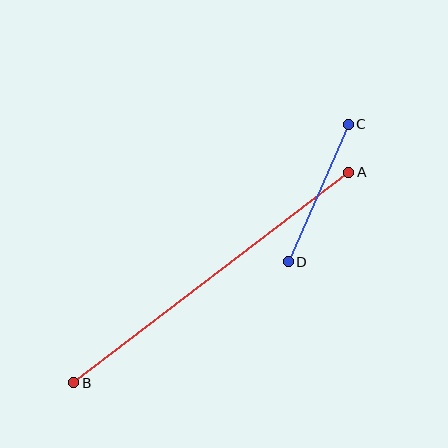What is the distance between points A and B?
The distance is approximately 346 pixels.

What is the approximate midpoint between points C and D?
The midpoint is at approximately (318, 193) pixels.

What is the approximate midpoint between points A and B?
The midpoint is at approximately (211, 278) pixels.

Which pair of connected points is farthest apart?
Points A and B are farthest apart.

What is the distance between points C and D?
The distance is approximately 150 pixels.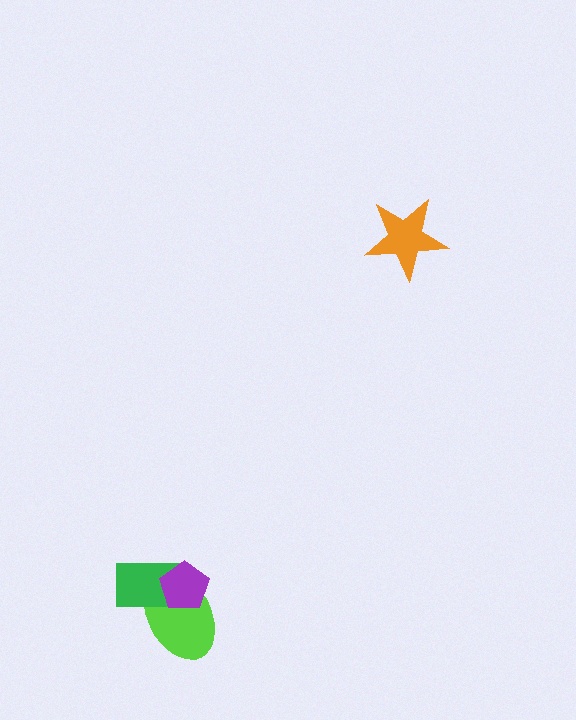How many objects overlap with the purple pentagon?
2 objects overlap with the purple pentagon.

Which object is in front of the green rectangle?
The purple pentagon is in front of the green rectangle.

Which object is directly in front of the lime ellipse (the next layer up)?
The green rectangle is directly in front of the lime ellipse.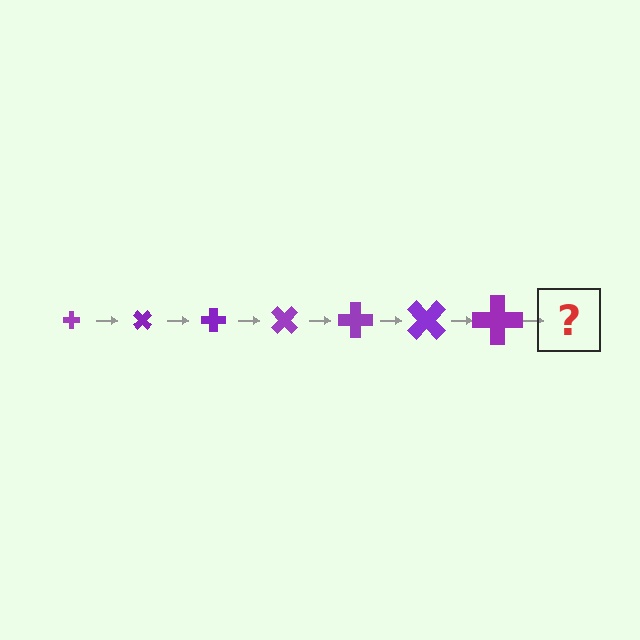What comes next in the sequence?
The next element should be a cross, larger than the previous one and rotated 315 degrees from the start.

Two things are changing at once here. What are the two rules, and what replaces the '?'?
The two rules are that the cross grows larger each step and it rotates 45 degrees each step. The '?' should be a cross, larger than the previous one and rotated 315 degrees from the start.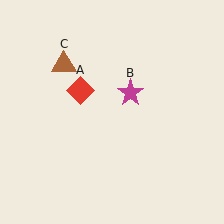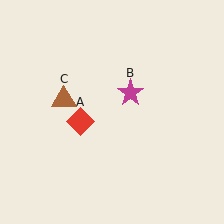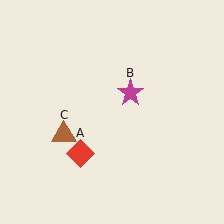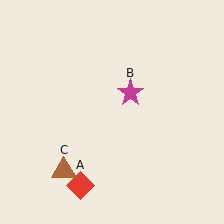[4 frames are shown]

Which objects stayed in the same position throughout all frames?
Magenta star (object B) remained stationary.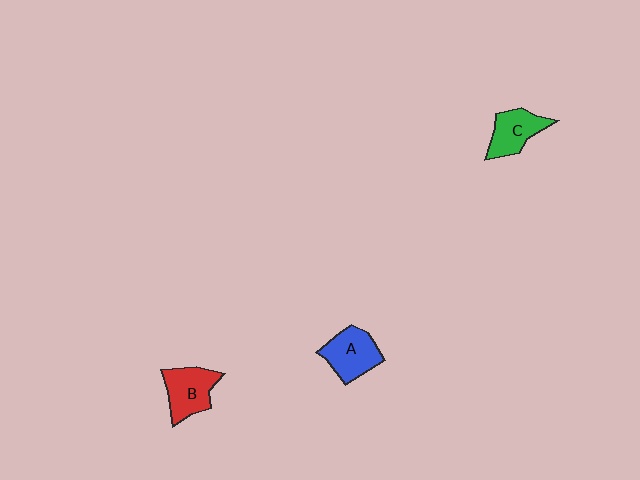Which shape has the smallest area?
Shape C (green).